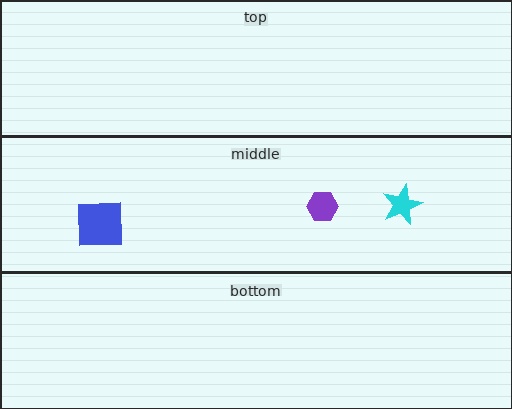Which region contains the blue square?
The middle region.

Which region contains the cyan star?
The middle region.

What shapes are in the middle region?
The purple hexagon, the blue square, the cyan star.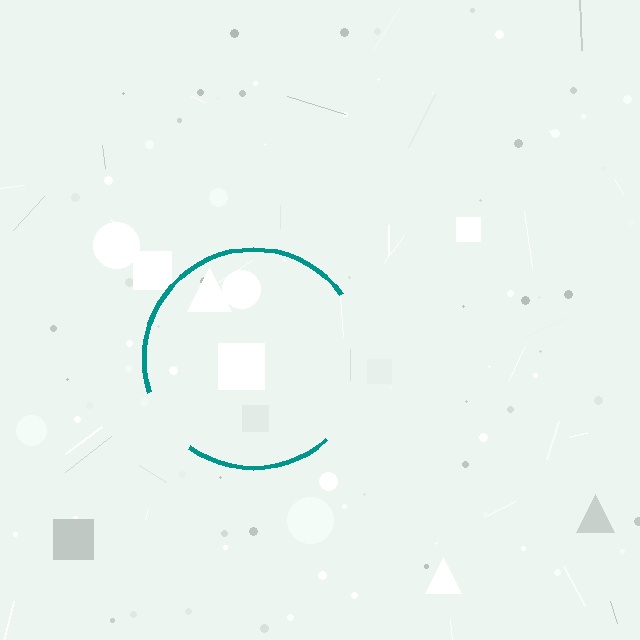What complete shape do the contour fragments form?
The contour fragments form a circle.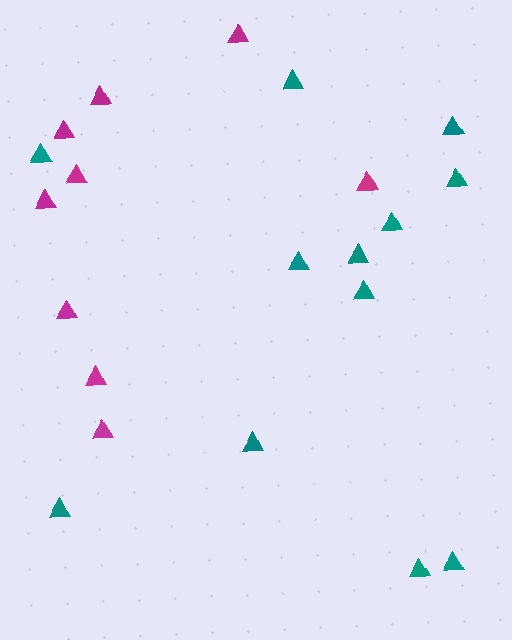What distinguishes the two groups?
There are 2 groups: one group of magenta triangles (9) and one group of teal triangles (12).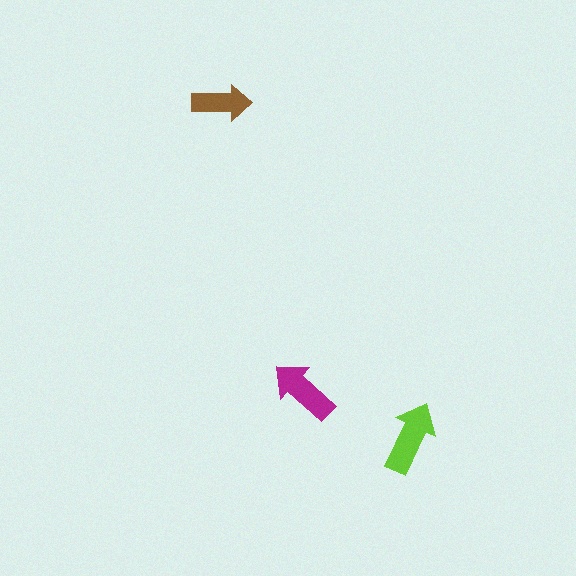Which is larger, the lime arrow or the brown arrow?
The lime one.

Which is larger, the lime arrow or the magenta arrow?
The lime one.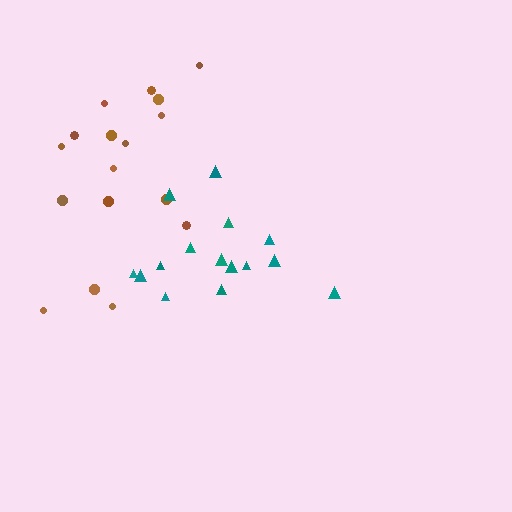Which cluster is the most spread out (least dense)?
Brown.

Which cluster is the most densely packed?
Teal.